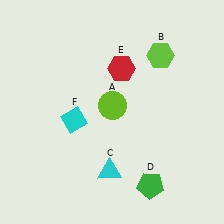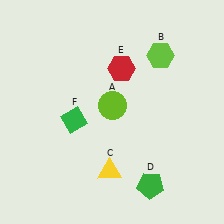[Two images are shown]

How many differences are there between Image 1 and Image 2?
There are 2 differences between the two images.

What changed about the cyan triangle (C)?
In Image 1, C is cyan. In Image 2, it changed to yellow.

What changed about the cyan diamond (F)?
In Image 1, F is cyan. In Image 2, it changed to green.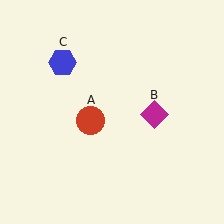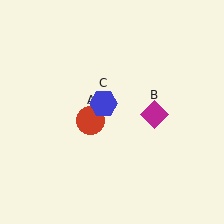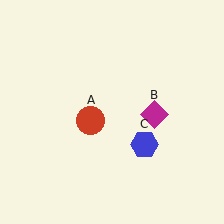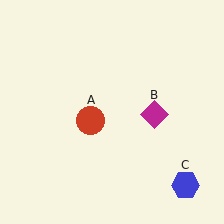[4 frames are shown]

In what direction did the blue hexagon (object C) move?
The blue hexagon (object C) moved down and to the right.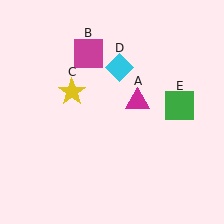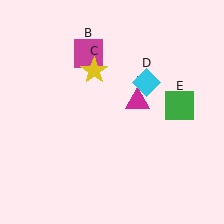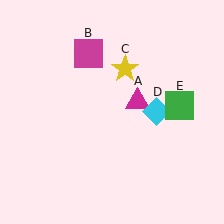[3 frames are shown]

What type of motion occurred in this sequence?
The yellow star (object C), cyan diamond (object D) rotated clockwise around the center of the scene.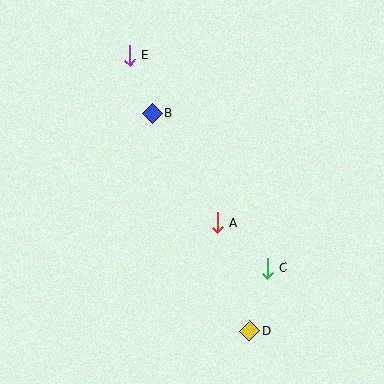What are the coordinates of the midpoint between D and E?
The midpoint between D and E is at (190, 193).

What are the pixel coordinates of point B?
Point B is at (152, 113).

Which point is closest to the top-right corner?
Point B is closest to the top-right corner.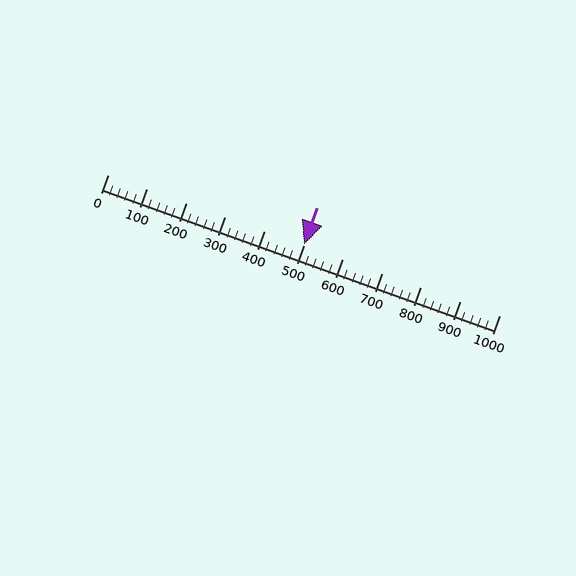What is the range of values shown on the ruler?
The ruler shows values from 0 to 1000.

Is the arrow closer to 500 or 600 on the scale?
The arrow is closer to 500.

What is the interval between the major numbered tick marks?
The major tick marks are spaced 100 units apart.